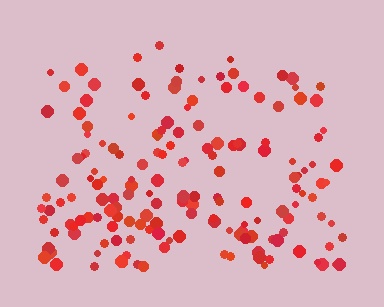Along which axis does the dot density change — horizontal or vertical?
Vertical.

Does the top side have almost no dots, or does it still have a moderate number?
Still a moderate number, just noticeably fewer than the bottom.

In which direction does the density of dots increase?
From top to bottom, with the bottom side densest.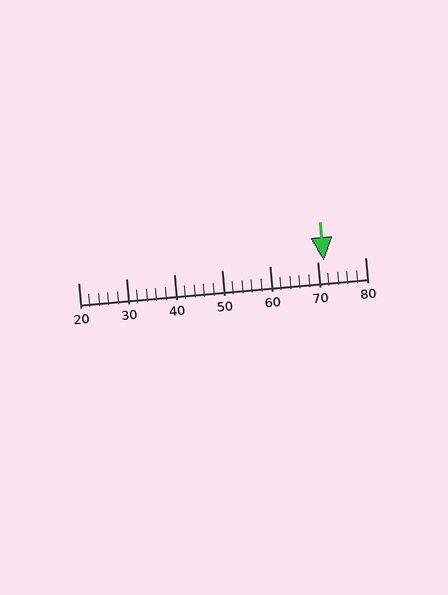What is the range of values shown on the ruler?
The ruler shows values from 20 to 80.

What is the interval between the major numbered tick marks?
The major tick marks are spaced 10 units apart.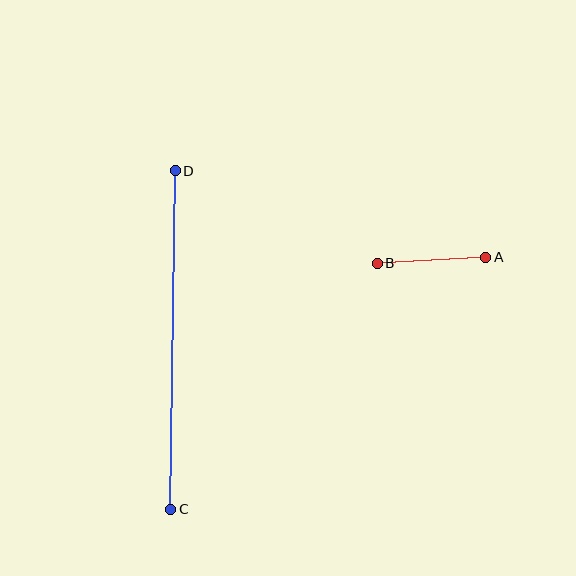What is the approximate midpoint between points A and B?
The midpoint is at approximately (432, 260) pixels.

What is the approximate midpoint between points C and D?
The midpoint is at approximately (173, 340) pixels.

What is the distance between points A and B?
The distance is approximately 109 pixels.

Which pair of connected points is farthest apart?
Points C and D are farthest apart.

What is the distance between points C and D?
The distance is approximately 339 pixels.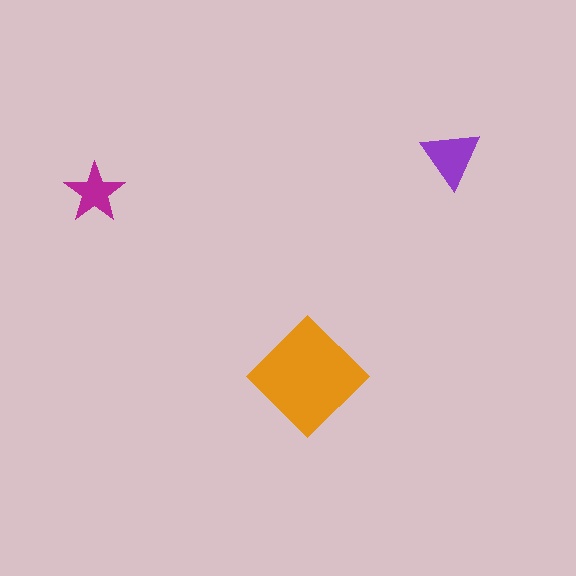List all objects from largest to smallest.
The orange diamond, the purple triangle, the magenta star.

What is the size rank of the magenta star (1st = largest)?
3rd.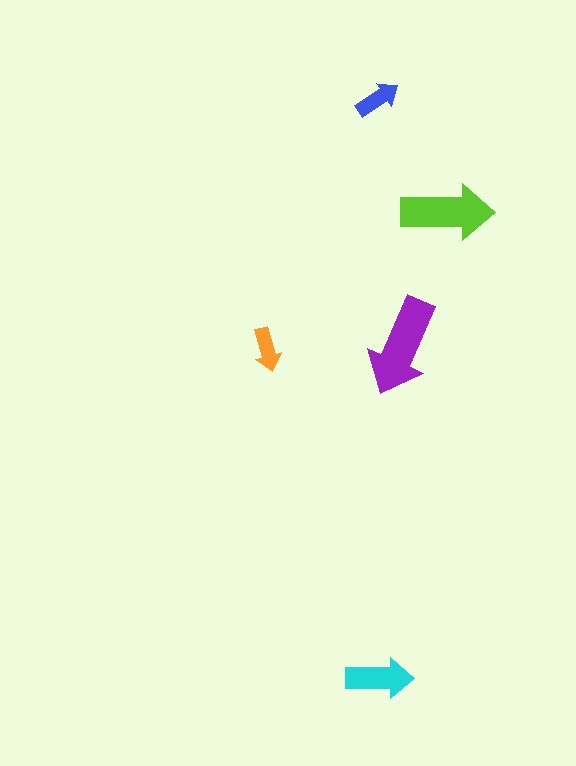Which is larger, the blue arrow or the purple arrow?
The purple one.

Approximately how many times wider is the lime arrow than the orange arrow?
About 2 times wider.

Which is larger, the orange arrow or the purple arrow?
The purple one.